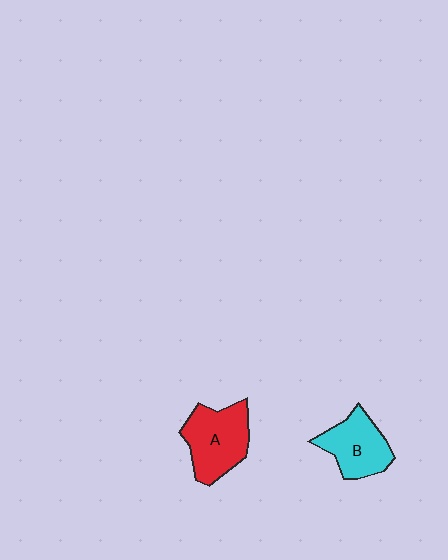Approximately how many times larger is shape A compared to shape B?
Approximately 1.2 times.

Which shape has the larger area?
Shape A (red).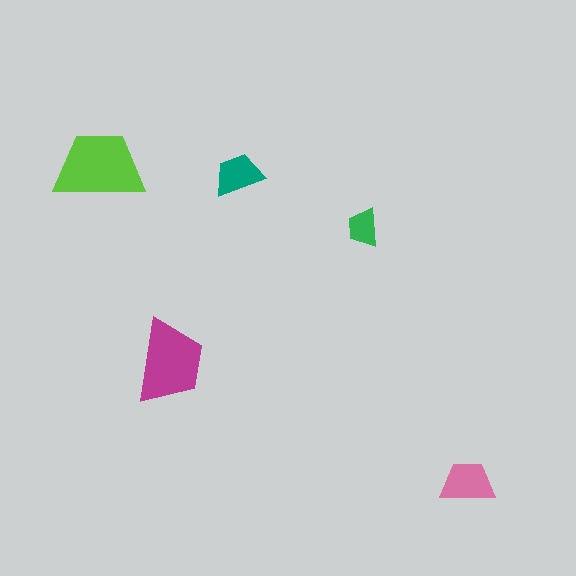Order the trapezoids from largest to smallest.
the lime one, the magenta one, the pink one, the teal one, the green one.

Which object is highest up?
The lime trapezoid is topmost.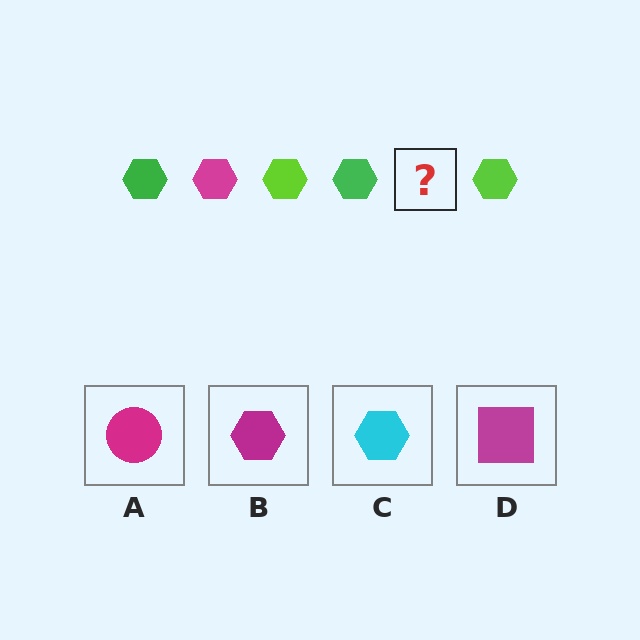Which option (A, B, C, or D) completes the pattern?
B.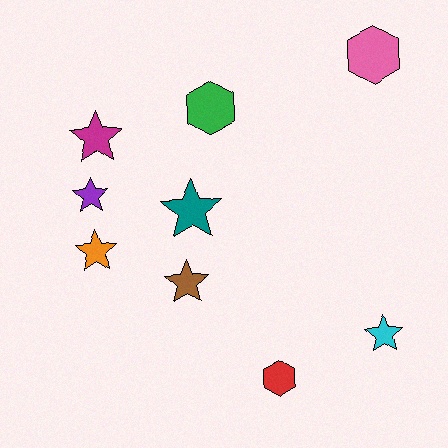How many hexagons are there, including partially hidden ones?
There are 3 hexagons.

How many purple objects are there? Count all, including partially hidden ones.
There is 1 purple object.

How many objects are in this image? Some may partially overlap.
There are 9 objects.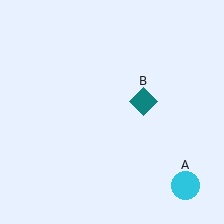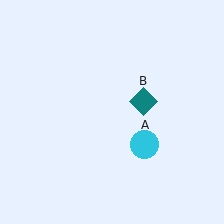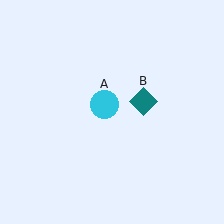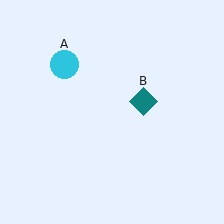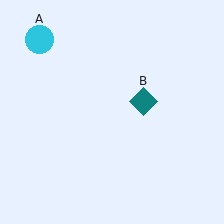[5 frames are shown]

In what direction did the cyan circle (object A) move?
The cyan circle (object A) moved up and to the left.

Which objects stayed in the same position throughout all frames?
Teal diamond (object B) remained stationary.